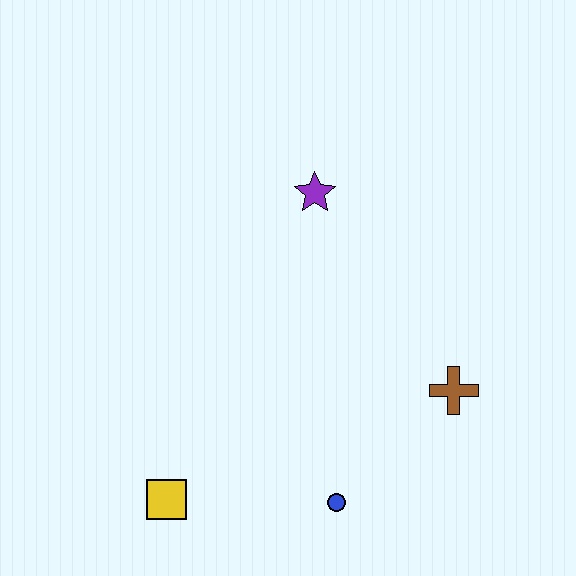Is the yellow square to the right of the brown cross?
No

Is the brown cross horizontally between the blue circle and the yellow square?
No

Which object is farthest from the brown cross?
The yellow square is farthest from the brown cross.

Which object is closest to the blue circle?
The brown cross is closest to the blue circle.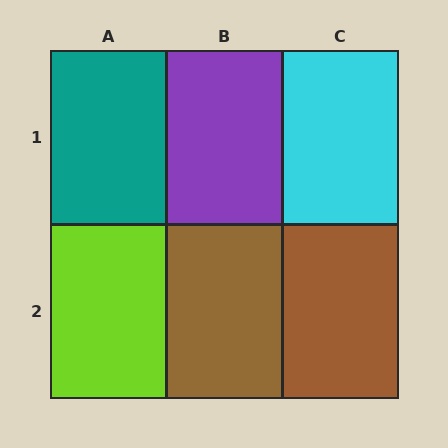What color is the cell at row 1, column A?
Teal.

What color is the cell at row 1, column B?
Purple.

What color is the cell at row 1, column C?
Cyan.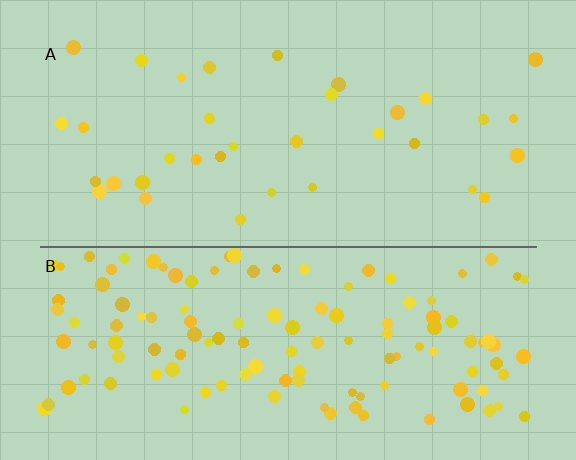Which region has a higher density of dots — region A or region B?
B (the bottom).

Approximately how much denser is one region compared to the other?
Approximately 3.7× — region B over region A.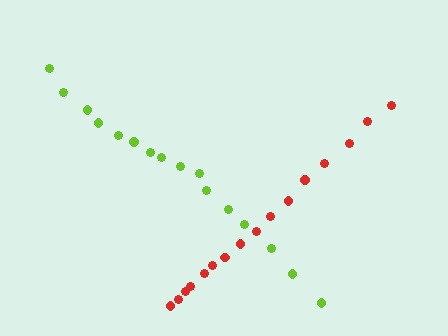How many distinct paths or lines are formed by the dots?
There are 2 distinct paths.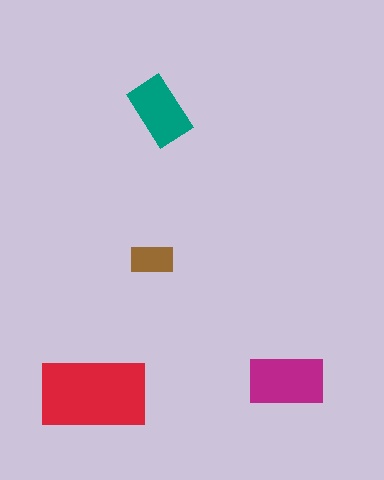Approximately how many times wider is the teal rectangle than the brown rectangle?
About 1.5 times wider.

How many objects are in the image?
There are 4 objects in the image.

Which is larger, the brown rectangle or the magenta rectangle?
The magenta one.